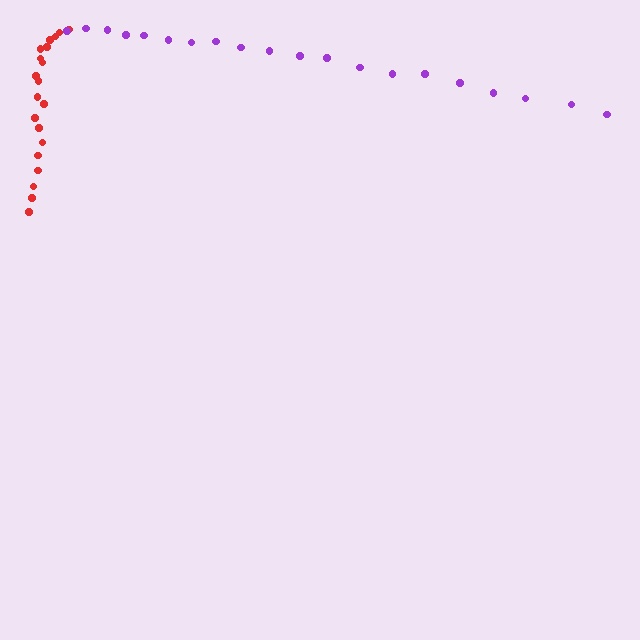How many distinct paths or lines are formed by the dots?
There are 2 distinct paths.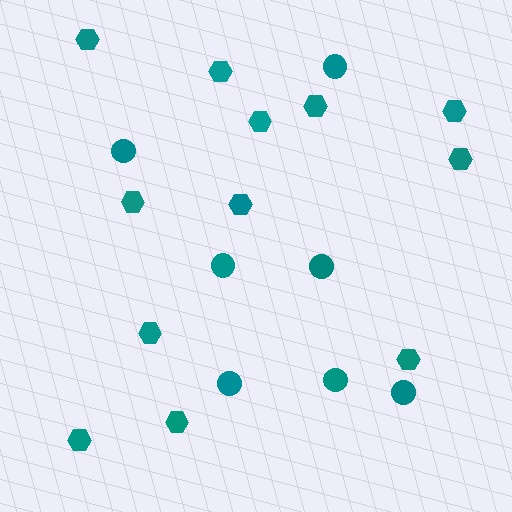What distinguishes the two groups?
There are 2 groups: one group of circles (7) and one group of hexagons (12).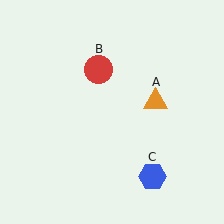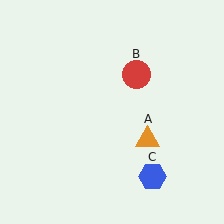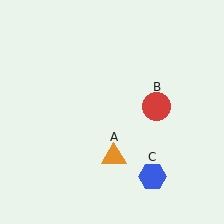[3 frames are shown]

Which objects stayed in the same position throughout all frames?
Blue hexagon (object C) remained stationary.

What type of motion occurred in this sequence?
The orange triangle (object A), red circle (object B) rotated clockwise around the center of the scene.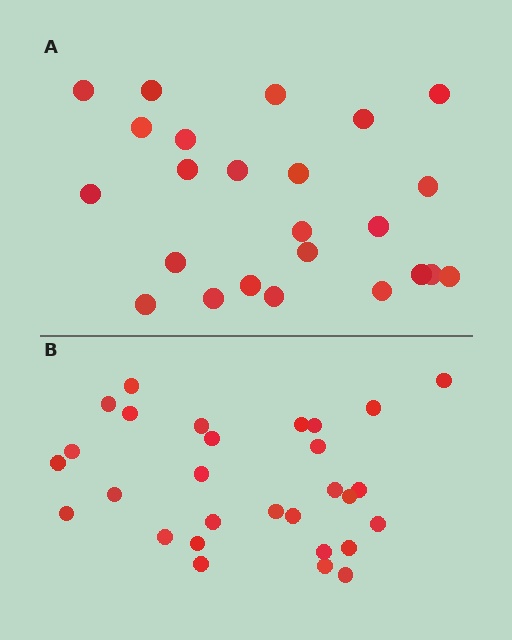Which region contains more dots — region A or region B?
Region B (the bottom region) has more dots.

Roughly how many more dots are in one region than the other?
Region B has about 5 more dots than region A.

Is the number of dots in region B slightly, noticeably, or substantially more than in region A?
Region B has only slightly more — the two regions are fairly close. The ratio is roughly 1.2 to 1.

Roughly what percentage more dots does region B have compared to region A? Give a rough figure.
About 20% more.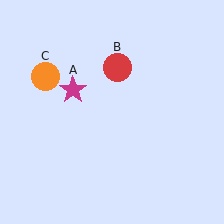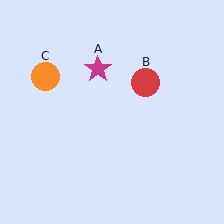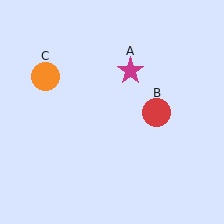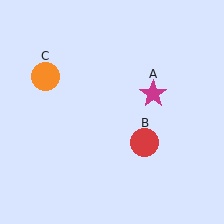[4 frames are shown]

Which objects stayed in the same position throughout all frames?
Orange circle (object C) remained stationary.